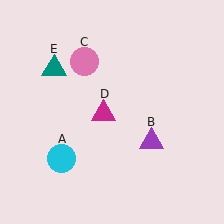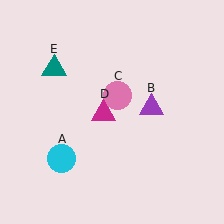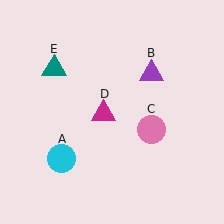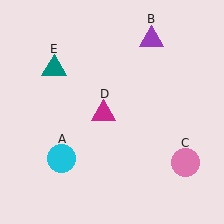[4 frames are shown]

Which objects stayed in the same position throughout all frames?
Cyan circle (object A) and magenta triangle (object D) and teal triangle (object E) remained stationary.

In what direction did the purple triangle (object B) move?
The purple triangle (object B) moved up.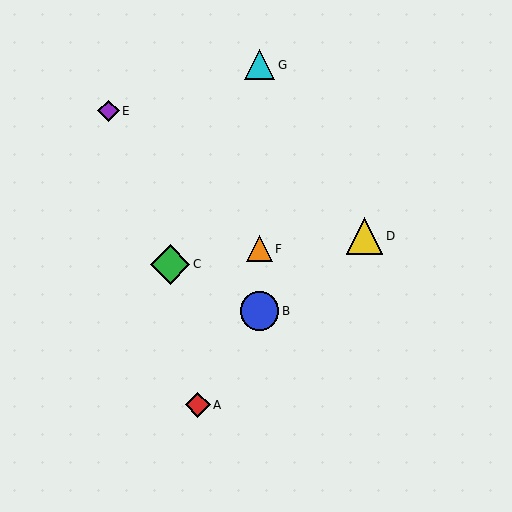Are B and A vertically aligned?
No, B is at x≈260 and A is at x≈198.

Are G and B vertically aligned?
Yes, both are at x≈260.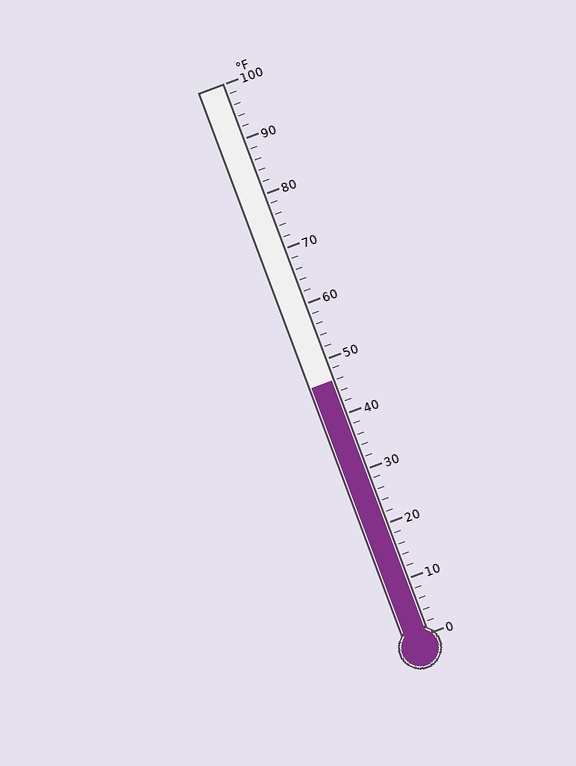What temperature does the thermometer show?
The thermometer shows approximately 46°F.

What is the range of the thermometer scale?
The thermometer scale ranges from 0°F to 100°F.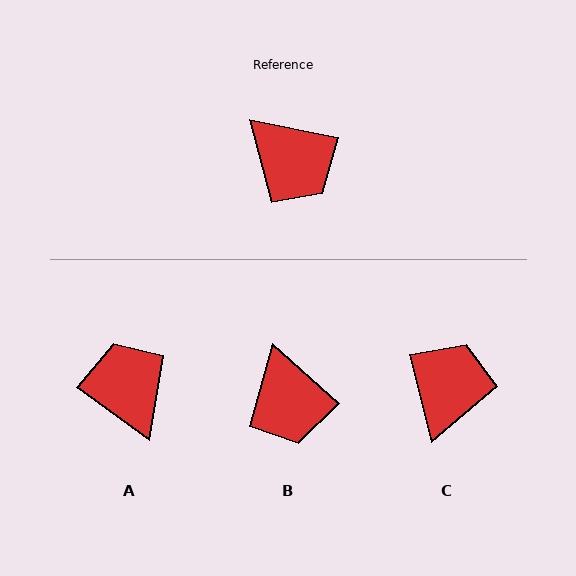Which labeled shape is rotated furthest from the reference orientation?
A, about 156 degrees away.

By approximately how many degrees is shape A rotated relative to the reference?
Approximately 156 degrees counter-clockwise.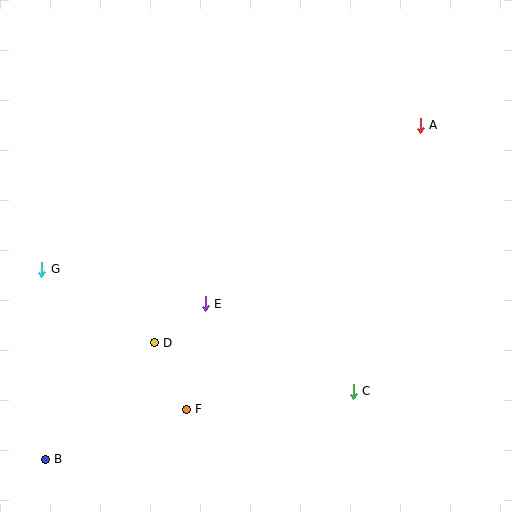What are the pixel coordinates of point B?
Point B is at (45, 459).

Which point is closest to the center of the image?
Point E at (205, 304) is closest to the center.